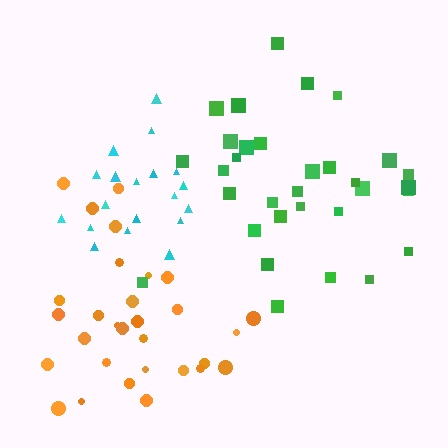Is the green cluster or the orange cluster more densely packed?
Orange.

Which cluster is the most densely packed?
Cyan.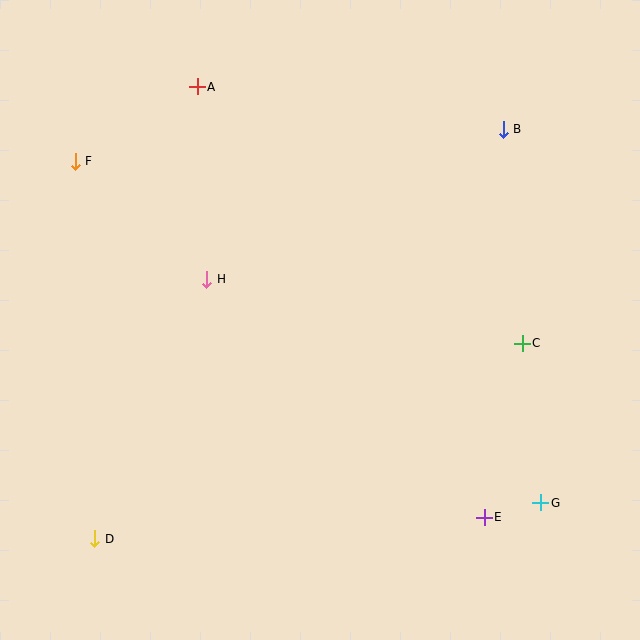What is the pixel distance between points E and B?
The distance between E and B is 388 pixels.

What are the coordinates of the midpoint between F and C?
The midpoint between F and C is at (299, 252).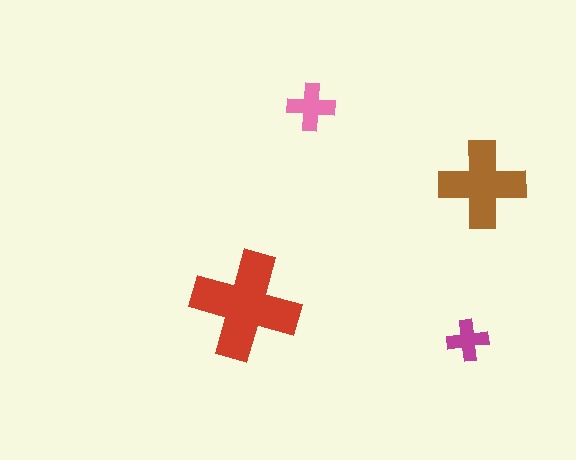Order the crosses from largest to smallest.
the red one, the brown one, the pink one, the magenta one.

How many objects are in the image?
There are 4 objects in the image.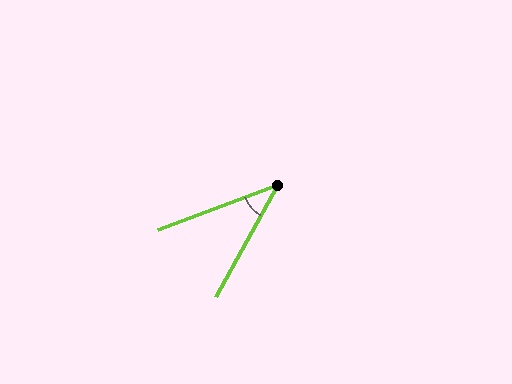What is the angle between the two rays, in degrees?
Approximately 40 degrees.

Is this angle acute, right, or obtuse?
It is acute.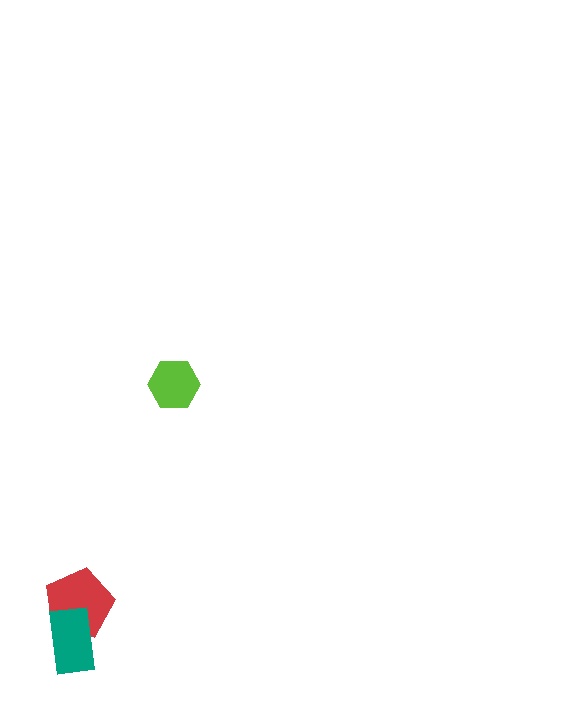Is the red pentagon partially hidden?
Yes, it is partially covered by another shape.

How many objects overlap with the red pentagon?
1 object overlaps with the red pentagon.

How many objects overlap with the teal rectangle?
1 object overlaps with the teal rectangle.